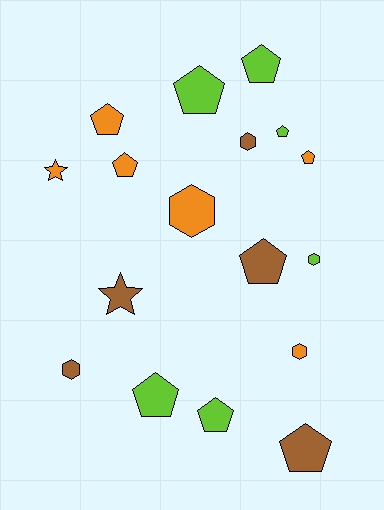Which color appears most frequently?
Lime, with 6 objects.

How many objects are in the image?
There are 17 objects.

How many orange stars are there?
There is 1 orange star.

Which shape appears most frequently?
Pentagon, with 10 objects.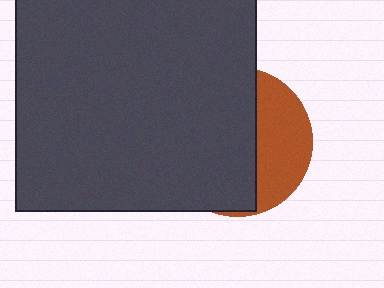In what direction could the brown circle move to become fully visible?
The brown circle could move right. That would shift it out from behind the dark gray square entirely.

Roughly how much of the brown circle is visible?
A small part of it is visible (roughly 34%).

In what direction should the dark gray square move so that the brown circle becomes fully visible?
The dark gray square should move left. That is the shortest direction to clear the overlap and leave the brown circle fully visible.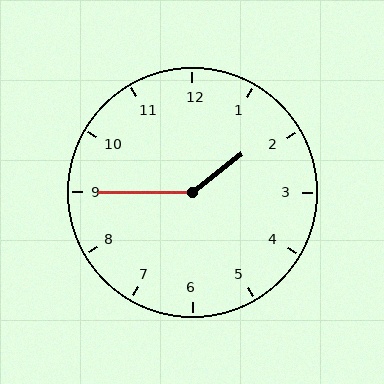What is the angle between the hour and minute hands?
Approximately 142 degrees.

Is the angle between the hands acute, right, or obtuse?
It is obtuse.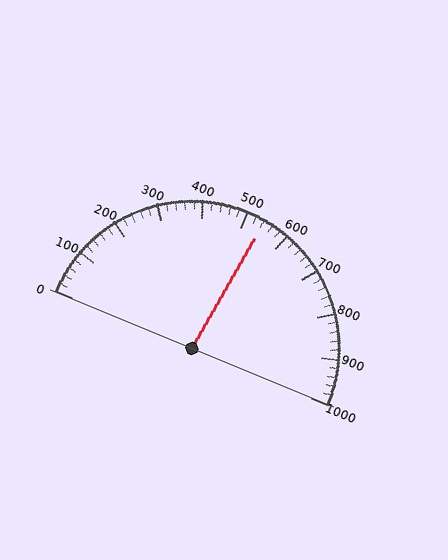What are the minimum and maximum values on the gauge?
The gauge ranges from 0 to 1000.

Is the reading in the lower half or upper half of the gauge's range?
The reading is in the upper half of the range (0 to 1000).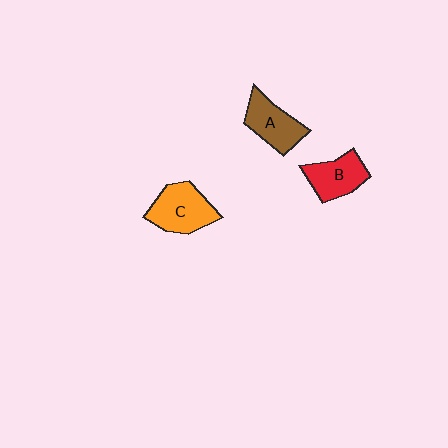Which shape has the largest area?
Shape C (orange).